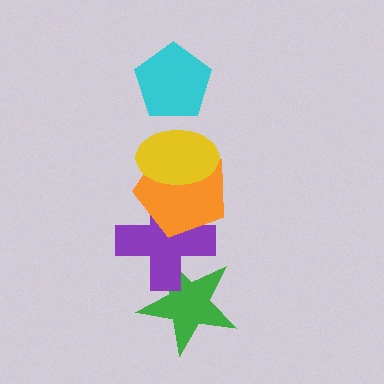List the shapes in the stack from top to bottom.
From top to bottom: the cyan pentagon, the yellow ellipse, the orange pentagon, the purple cross, the green star.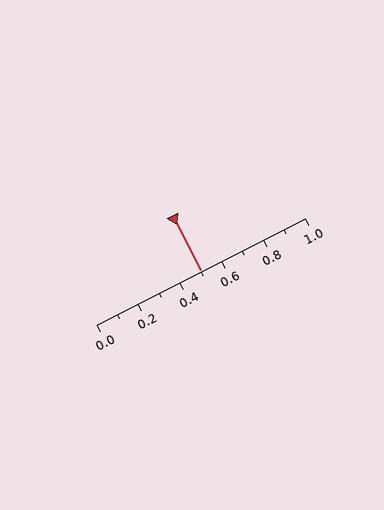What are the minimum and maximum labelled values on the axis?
The axis runs from 0.0 to 1.0.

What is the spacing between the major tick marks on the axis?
The major ticks are spaced 0.2 apart.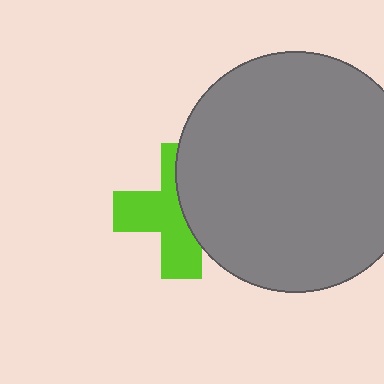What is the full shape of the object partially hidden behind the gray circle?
The partially hidden object is a lime cross.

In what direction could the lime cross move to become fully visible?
The lime cross could move left. That would shift it out from behind the gray circle entirely.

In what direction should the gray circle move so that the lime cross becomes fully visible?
The gray circle should move right. That is the shortest direction to clear the overlap and leave the lime cross fully visible.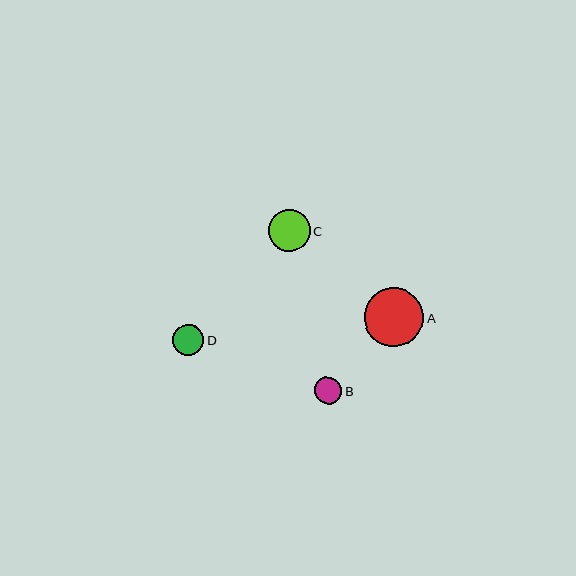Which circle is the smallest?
Circle B is the smallest with a size of approximately 27 pixels.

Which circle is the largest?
Circle A is the largest with a size of approximately 59 pixels.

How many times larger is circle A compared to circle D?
Circle A is approximately 1.9 times the size of circle D.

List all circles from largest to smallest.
From largest to smallest: A, C, D, B.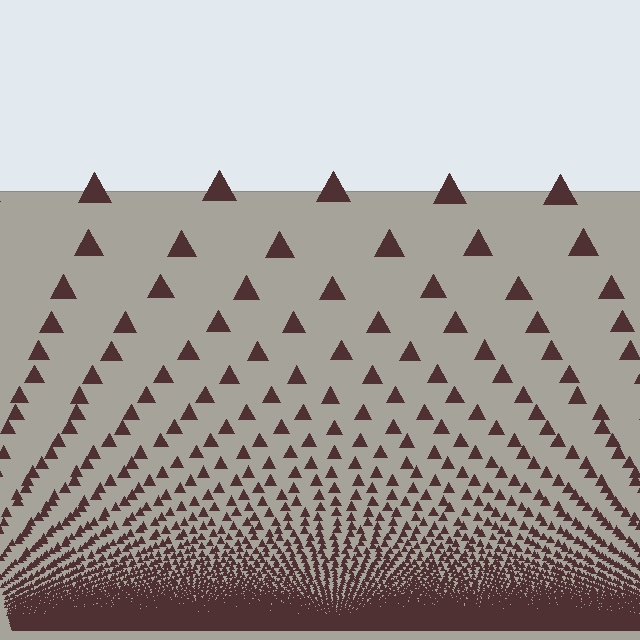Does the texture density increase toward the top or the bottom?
Density increases toward the bottom.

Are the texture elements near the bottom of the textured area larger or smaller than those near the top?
Smaller. The gradient is inverted — elements near the bottom are smaller and denser.